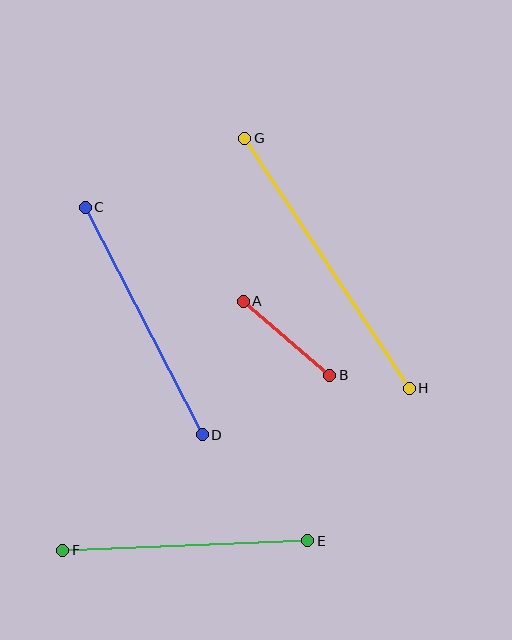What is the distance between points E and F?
The distance is approximately 245 pixels.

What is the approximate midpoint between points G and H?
The midpoint is at approximately (327, 263) pixels.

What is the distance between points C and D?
The distance is approximately 256 pixels.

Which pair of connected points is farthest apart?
Points G and H are farthest apart.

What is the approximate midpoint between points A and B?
The midpoint is at approximately (286, 338) pixels.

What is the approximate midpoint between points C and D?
The midpoint is at approximately (144, 321) pixels.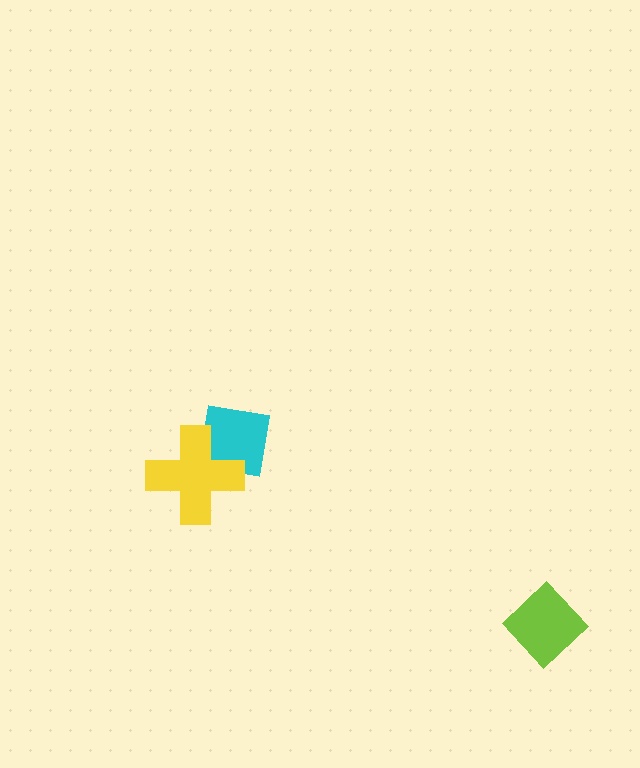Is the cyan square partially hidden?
Yes, it is partially covered by another shape.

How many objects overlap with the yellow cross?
1 object overlaps with the yellow cross.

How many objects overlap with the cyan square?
1 object overlaps with the cyan square.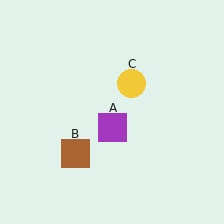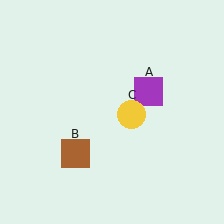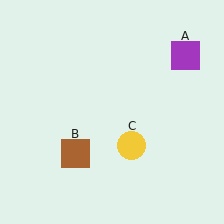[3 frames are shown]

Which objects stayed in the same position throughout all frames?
Brown square (object B) remained stationary.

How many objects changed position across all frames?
2 objects changed position: purple square (object A), yellow circle (object C).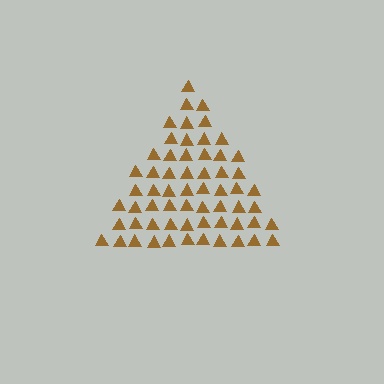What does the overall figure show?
The overall figure shows a triangle.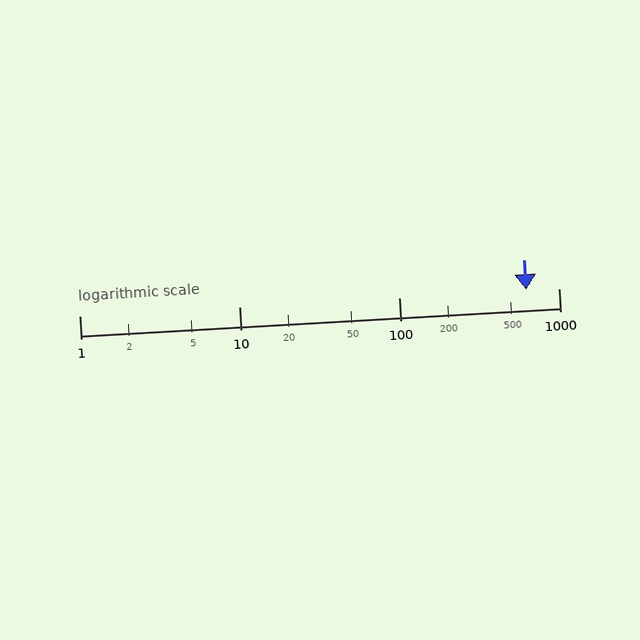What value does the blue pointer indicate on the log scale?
The pointer indicates approximately 630.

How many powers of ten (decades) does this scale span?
The scale spans 3 decades, from 1 to 1000.